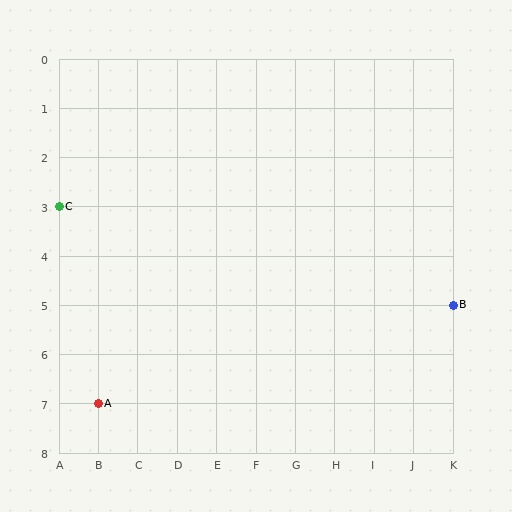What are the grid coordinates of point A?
Point A is at grid coordinates (B, 7).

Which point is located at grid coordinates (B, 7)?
Point A is at (B, 7).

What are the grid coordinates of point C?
Point C is at grid coordinates (A, 3).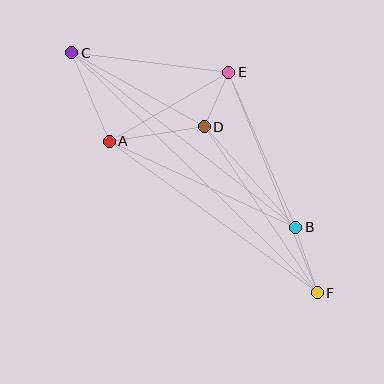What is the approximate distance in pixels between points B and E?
The distance between B and E is approximately 169 pixels.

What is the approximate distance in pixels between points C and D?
The distance between C and D is approximately 152 pixels.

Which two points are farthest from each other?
Points C and F are farthest from each other.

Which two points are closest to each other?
Points D and E are closest to each other.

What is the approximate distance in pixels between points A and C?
The distance between A and C is approximately 96 pixels.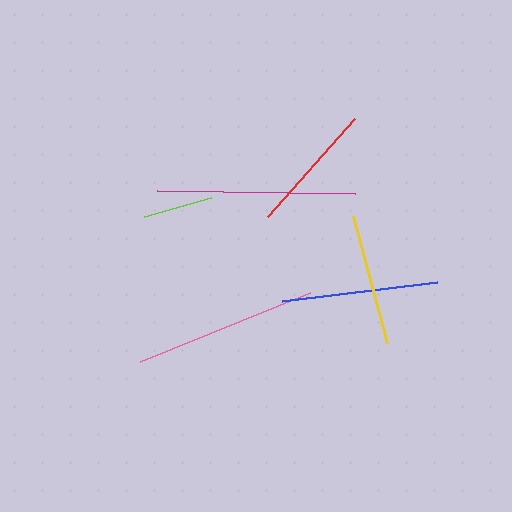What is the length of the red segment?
The red segment is approximately 131 pixels long.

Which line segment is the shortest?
The lime line is the shortest at approximately 70 pixels.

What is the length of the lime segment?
The lime segment is approximately 70 pixels long.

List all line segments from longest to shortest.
From longest to shortest: magenta, pink, blue, yellow, red, lime.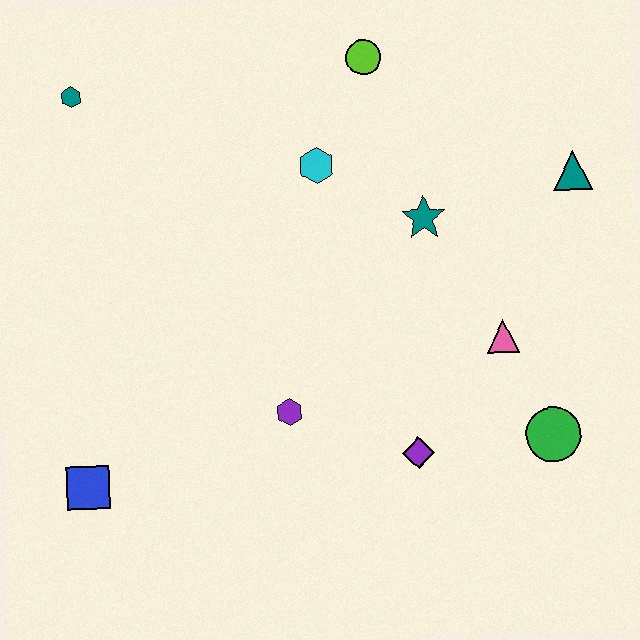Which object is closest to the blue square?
The purple hexagon is closest to the blue square.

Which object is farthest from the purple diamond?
The teal hexagon is farthest from the purple diamond.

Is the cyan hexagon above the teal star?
Yes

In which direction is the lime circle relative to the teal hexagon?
The lime circle is to the right of the teal hexagon.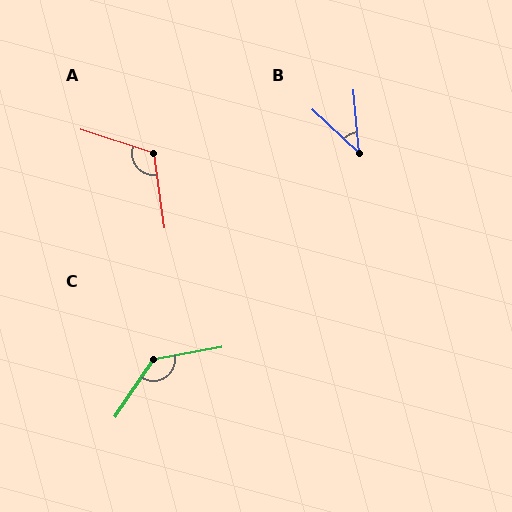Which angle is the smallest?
B, at approximately 42 degrees.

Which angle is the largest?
C, at approximately 134 degrees.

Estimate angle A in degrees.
Approximately 116 degrees.